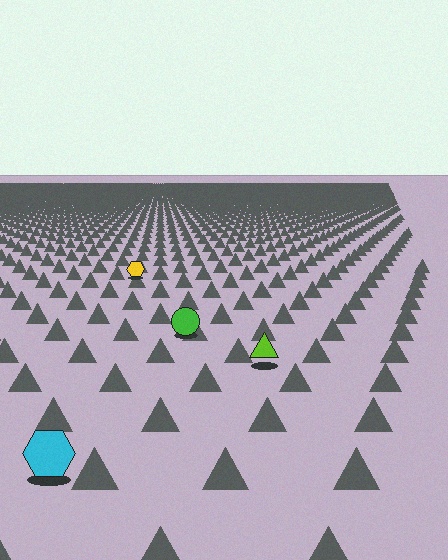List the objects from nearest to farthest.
From nearest to farthest: the cyan hexagon, the lime triangle, the green circle, the yellow hexagon.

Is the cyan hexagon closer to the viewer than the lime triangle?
Yes. The cyan hexagon is closer — you can tell from the texture gradient: the ground texture is coarser near it.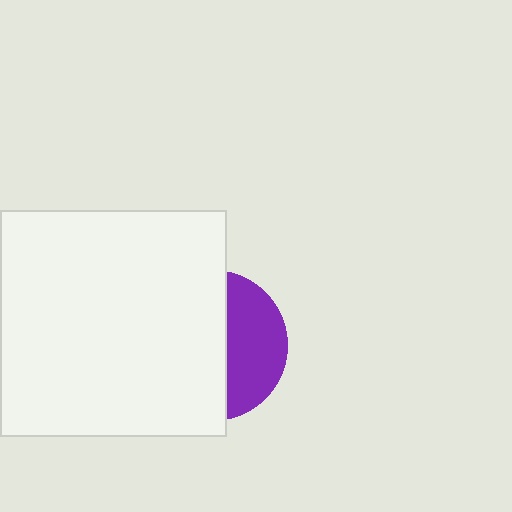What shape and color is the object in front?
The object in front is a white square.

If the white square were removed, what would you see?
You would see the complete purple circle.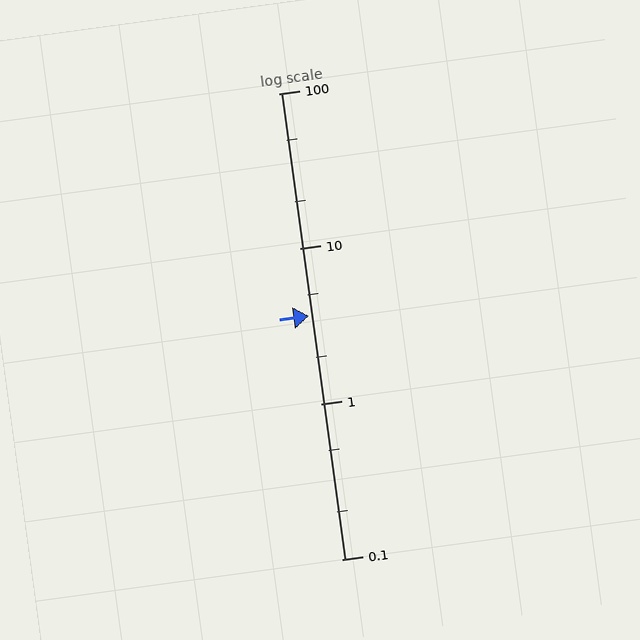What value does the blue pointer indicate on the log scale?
The pointer indicates approximately 3.7.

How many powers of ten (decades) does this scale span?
The scale spans 3 decades, from 0.1 to 100.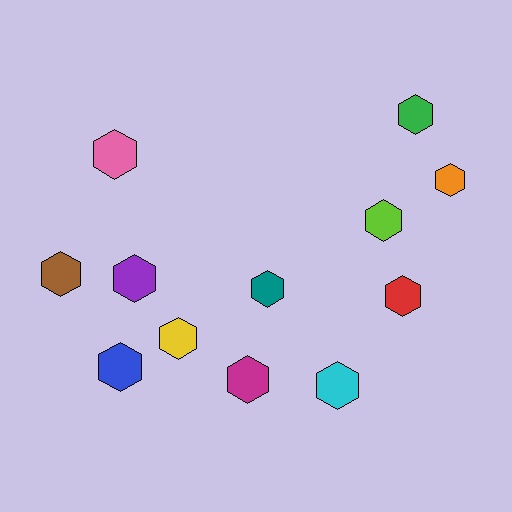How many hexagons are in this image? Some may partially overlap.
There are 12 hexagons.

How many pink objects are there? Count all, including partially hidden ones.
There is 1 pink object.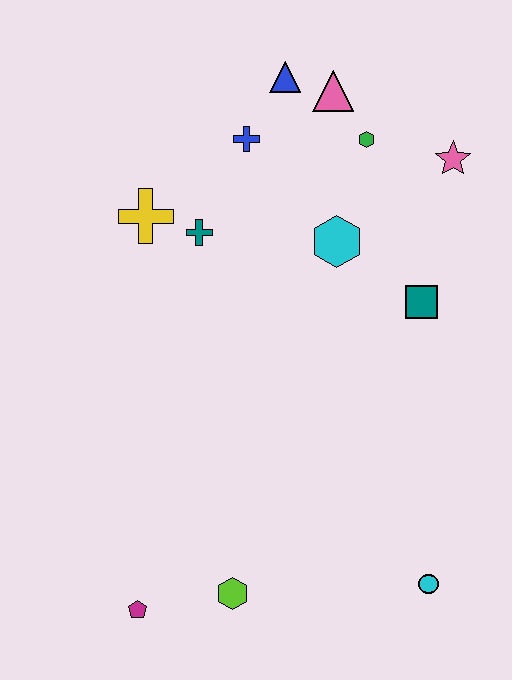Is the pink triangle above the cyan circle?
Yes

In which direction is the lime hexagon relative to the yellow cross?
The lime hexagon is below the yellow cross.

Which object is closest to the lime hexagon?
The magenta pentagon is closest to the lime hexagon.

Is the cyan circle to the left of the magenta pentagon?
No